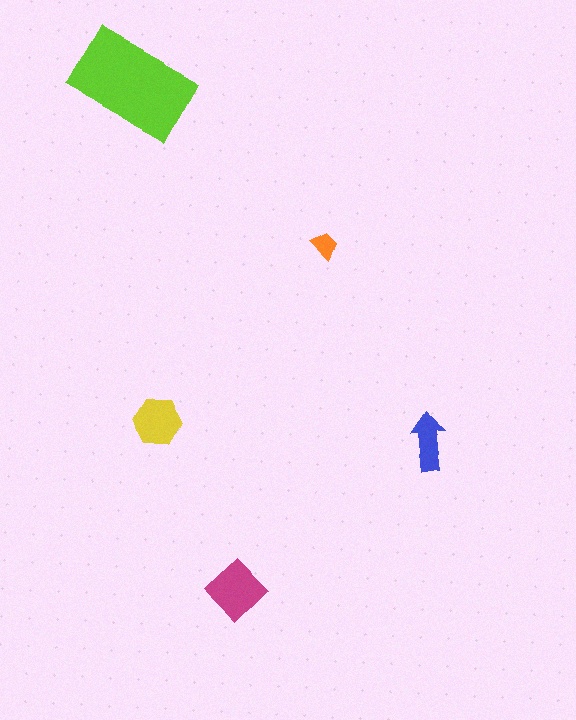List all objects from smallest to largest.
The orange trapezoid, the blue arrow, the yellow hexagon, the magenta diamond, the lime rectangle.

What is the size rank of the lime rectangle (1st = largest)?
1st.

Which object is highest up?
The lime rectangle is topmost.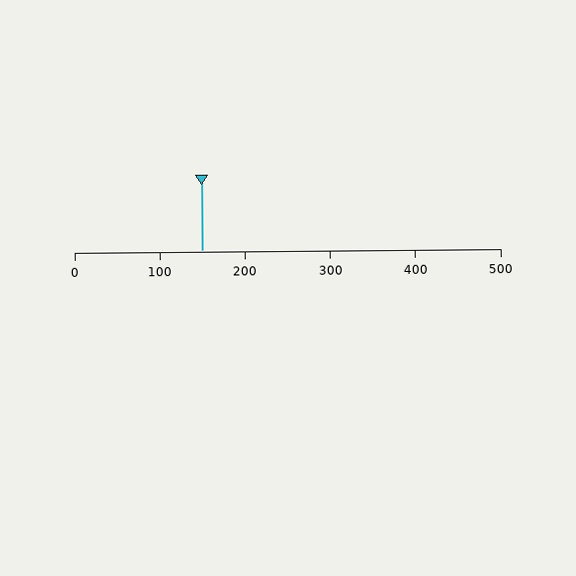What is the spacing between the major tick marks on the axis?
The major ticks are spaced 100 apart.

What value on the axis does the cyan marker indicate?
The marker indicates approximately 150.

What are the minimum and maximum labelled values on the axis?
The axis runs from 0 to 500.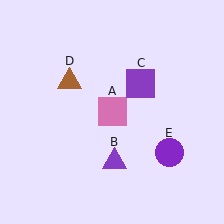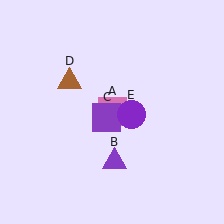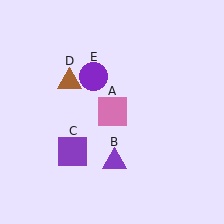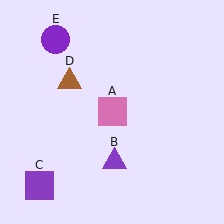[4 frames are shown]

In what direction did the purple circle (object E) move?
The purple circle (object E) moved up and to the left.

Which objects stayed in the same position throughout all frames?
Pink square (object A) and purple triangle (object B) and brown triangle (object D) remained stationary.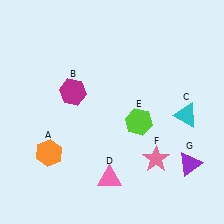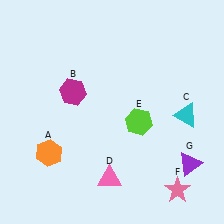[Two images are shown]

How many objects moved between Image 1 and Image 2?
1 object moved between the two images.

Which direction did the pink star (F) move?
The pink star (F) moved down.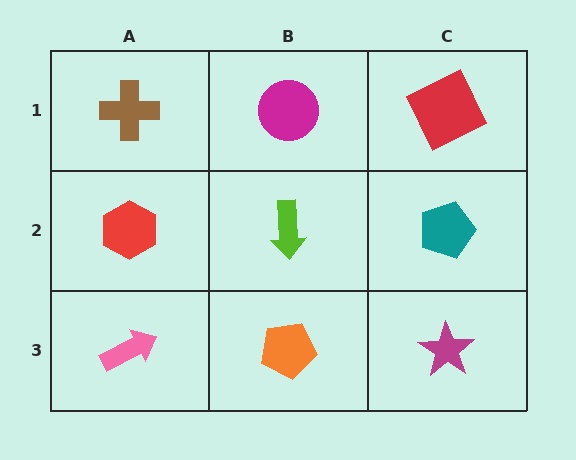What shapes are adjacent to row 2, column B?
A magenta circle (row 1, column B), an orange pentagon (row 3, column B), a red hexagon (row 2, column A), a teal pentagon (row 2, column C).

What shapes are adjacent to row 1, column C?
A teal pentagon (row 2, column C), a magenta circle (row 1, column B).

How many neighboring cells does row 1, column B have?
3.